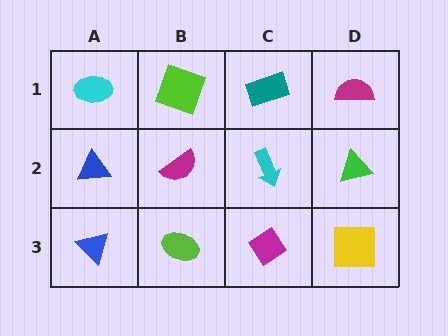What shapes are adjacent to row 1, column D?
A green triangle (row 2, column D), a teal rectangle (row 1, column C).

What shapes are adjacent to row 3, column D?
A green triangle (row 2, column D), a magenta diamond (row 3, column C).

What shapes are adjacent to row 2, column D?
A magenta semicircle (row 1, column D), a yellow square (row 3, column D), a cyan arrow (row 2, column C).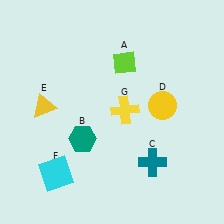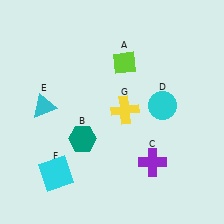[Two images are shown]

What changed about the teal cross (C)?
In Image 1, C is teal. In Image 2, it changed to purple.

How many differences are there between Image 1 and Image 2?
There are 3 differences between the two images.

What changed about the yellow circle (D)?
In Image 1, D is yellow. In Image 2, it changed to cyan.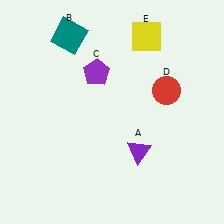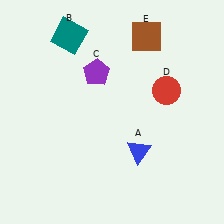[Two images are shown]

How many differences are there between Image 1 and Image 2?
There are 2 differences between the two images.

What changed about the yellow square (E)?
In Image 1, E is yellow. In Image 2, it changed to brown.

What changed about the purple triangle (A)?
In Image 1, A is purple. In Image 2, it changed to blue.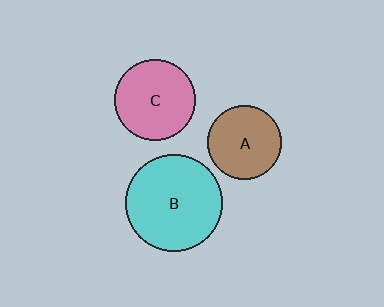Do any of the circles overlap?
No, none of the circles overlap.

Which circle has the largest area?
Circle B (cyan).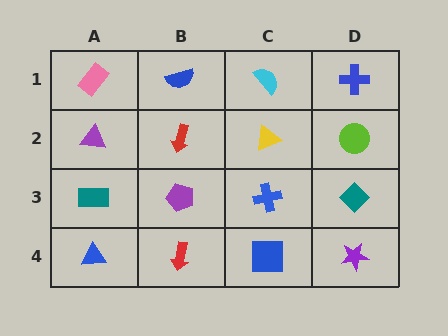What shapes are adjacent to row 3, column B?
A red arrow (row 2, column B), a red arrow (row 4, column B), a teal rectangle (row 3, column A), a blue cross (row 3, column C).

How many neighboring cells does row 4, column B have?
3.